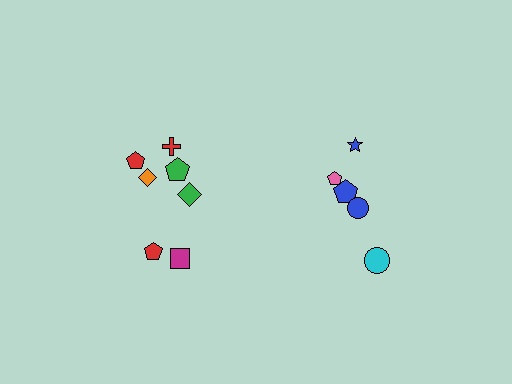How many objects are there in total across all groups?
There are 12 objects.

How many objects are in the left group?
There are 7 objects.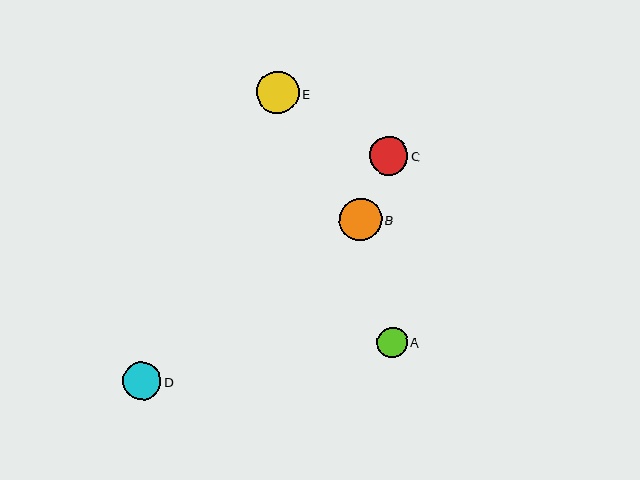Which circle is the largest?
Circle B is the largest with a size of approximately 43 pixels.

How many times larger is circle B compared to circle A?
Circle B is approximately 1.4 times the size of circle A.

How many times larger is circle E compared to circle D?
Circle E is approximately 1.1 times the size of circle D.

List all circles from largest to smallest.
From largest to smallest: B, E, D, C, A.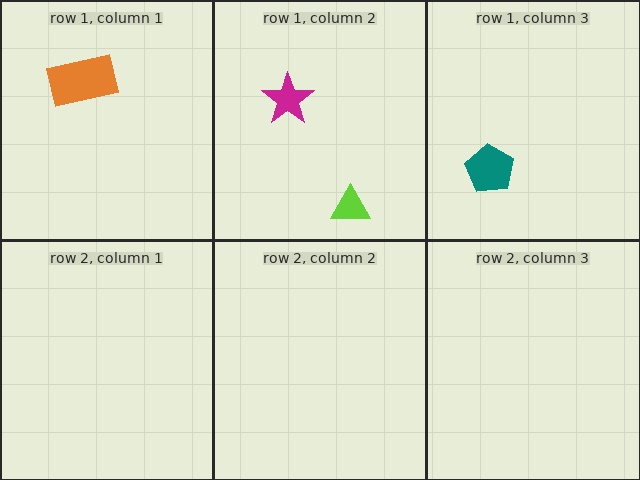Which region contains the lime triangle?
The row 1, column 2 region.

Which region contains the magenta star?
The row 1, column 2 region.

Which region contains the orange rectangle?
The row 1, column 1 region.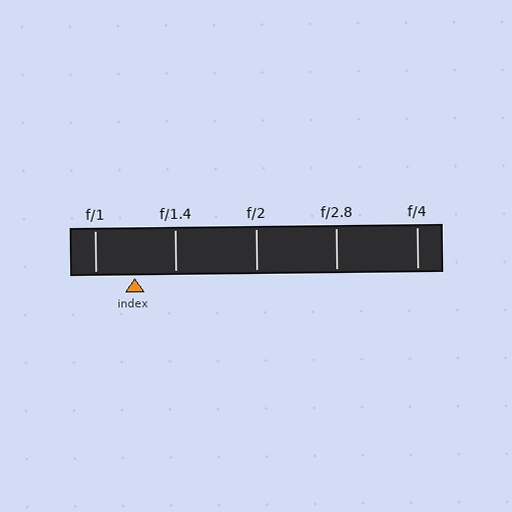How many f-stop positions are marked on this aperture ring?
There are 5 f-stop positions marked.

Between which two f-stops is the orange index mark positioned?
The index mark is between f/1 and f/1.4.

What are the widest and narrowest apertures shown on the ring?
The widest aperture shown is f/1 and the narrowest is f/4.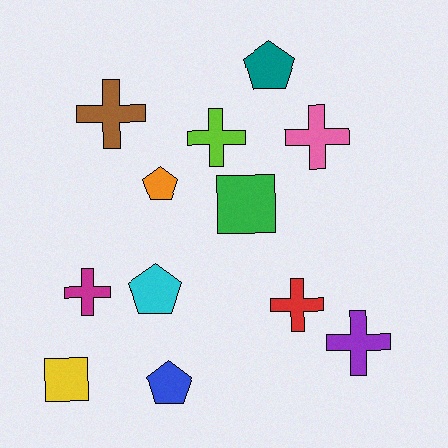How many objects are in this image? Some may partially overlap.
There are 12 objects.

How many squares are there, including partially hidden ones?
There are 2 squares.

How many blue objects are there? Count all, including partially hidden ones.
There is 1 blue object.